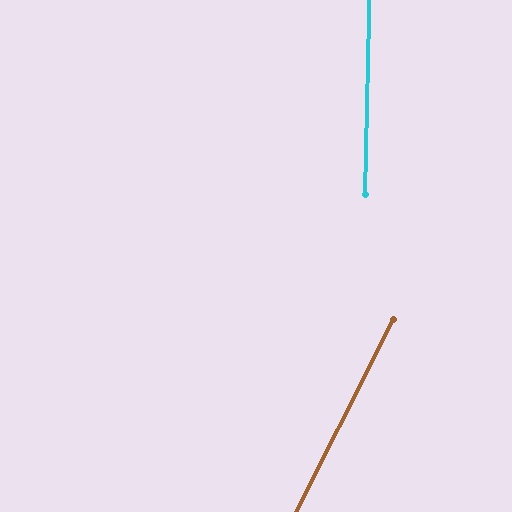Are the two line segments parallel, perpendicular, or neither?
Neither parallel nor perpendicular — they differ by about 25°.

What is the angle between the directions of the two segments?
Approximately 25 degrees.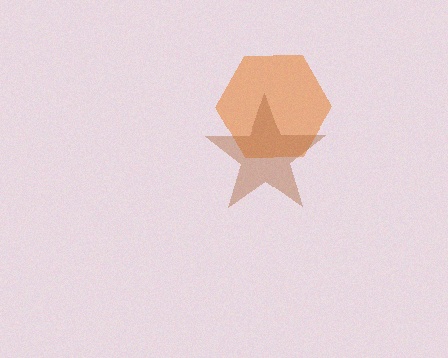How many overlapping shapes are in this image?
There are 2 overlapping shapes in the image.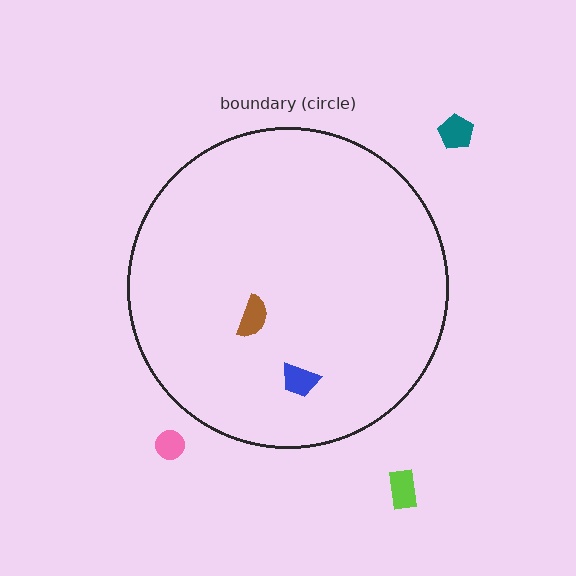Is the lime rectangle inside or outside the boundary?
Outside.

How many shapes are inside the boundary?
2 inside, 3 outside.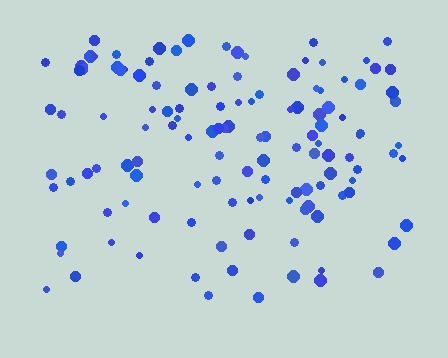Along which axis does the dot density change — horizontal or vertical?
Vertical.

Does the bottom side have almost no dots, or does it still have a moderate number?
Still a moderate number, just noticeably fewer than the top.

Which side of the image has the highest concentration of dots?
The top.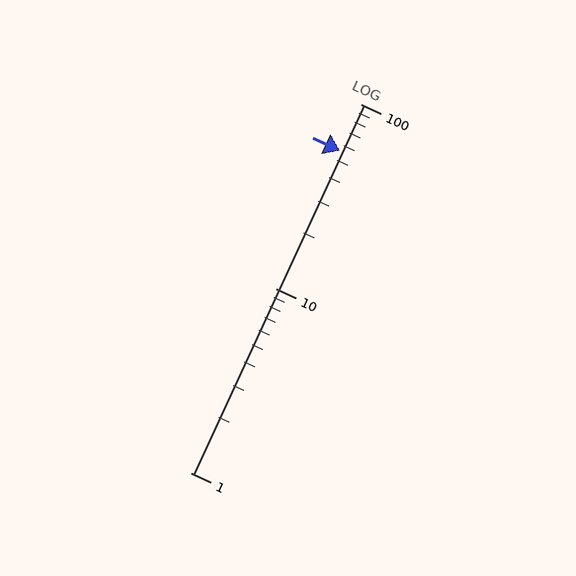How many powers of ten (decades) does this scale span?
The scale spans 2 decades, from 1 to 100.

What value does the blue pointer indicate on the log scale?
The pointer indicates approximately 56.